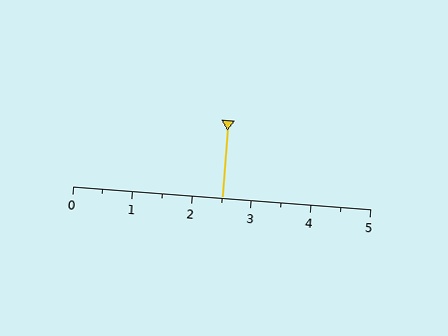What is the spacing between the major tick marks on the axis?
The major ticks are spaced 1 apart.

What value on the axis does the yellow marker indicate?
The marker indicates approximately 2.5.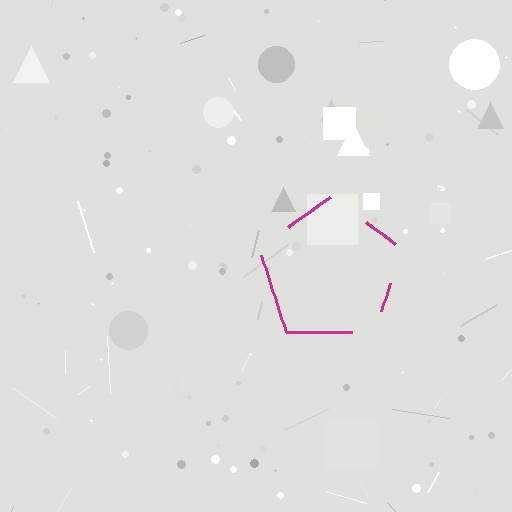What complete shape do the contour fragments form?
The contour fragments form a pentagon.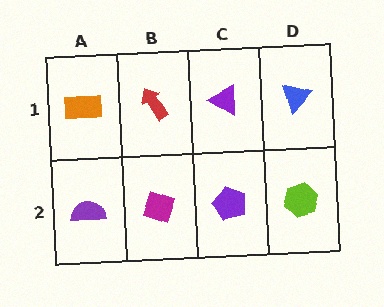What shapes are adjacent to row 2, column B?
A red arrow (row 1, column B), a purple semicircle (row 2, column A), a purple pentagon (row 2, column C).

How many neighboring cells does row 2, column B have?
3.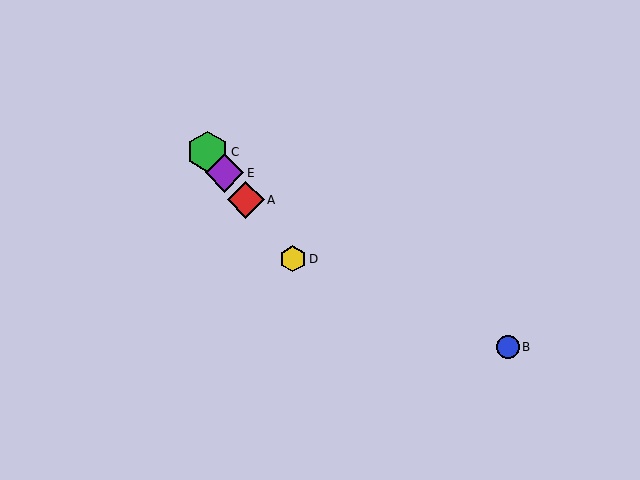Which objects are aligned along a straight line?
Objects A, C, D, E are aligned along a straight line.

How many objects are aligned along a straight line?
4 objects (A, C, D, E) are aligned along a straight line.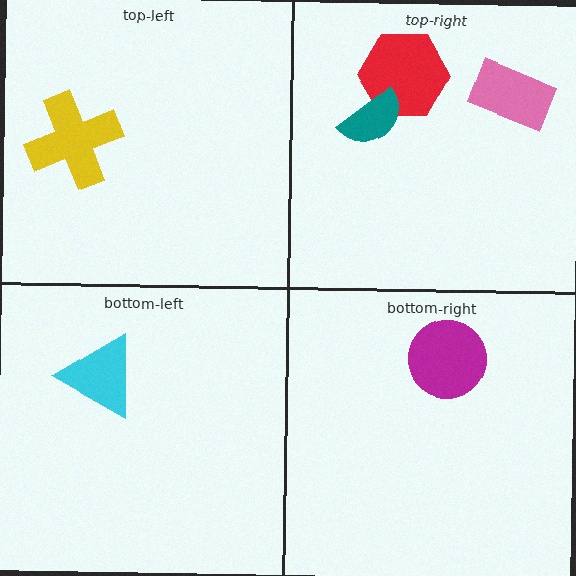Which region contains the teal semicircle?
The top-right region.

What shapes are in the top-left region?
The yellow cross.